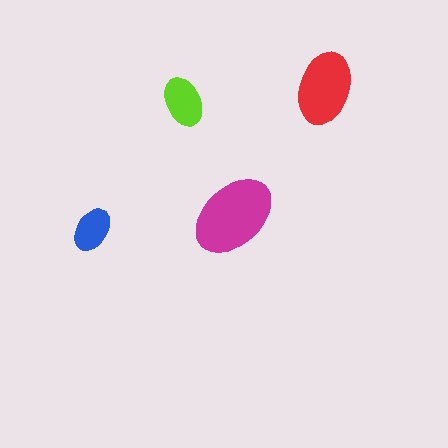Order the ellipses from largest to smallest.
the magenta one, the red one, the lime one, the blue one.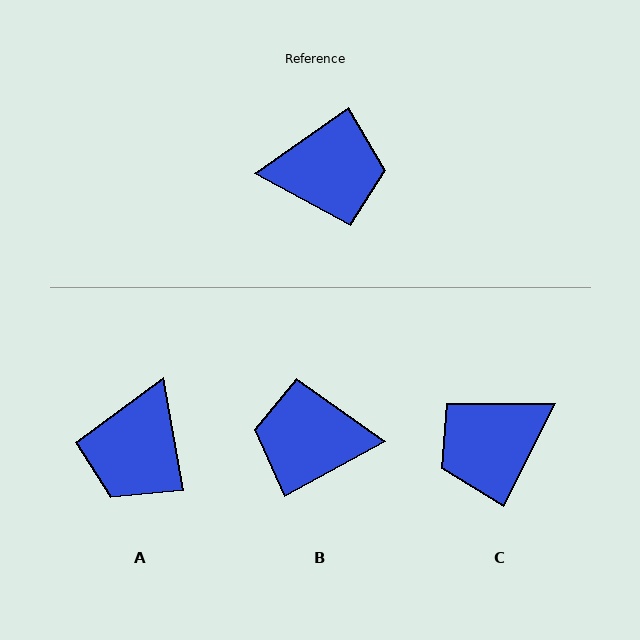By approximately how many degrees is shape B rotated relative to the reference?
Approximately 174 degrees counter-clockwise.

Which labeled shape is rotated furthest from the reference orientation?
B, about 174 degrees away.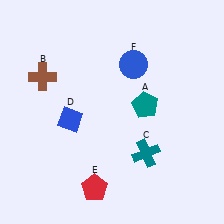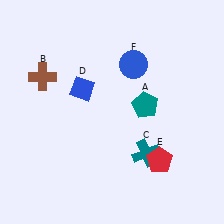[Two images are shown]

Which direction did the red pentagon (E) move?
The red pentagon (E) moved right.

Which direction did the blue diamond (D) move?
The blue diamond (D) moved up.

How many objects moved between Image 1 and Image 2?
2 objects moved between the two images.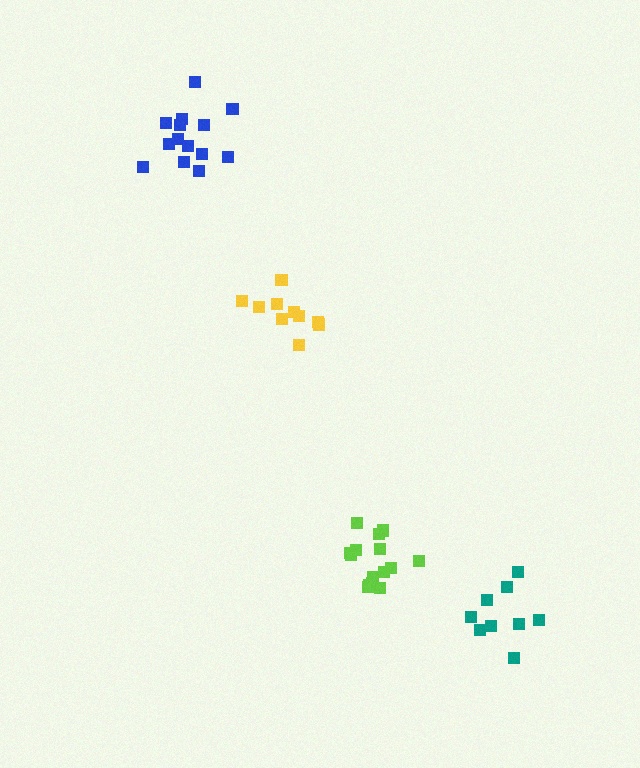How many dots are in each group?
Group 1: 14 dots, Group 2: 10 dots, Group 3: 15 dots, Group 4: 9 dots (48 total).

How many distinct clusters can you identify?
There are 4 distinct clusters.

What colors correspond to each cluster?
The clusters are colored: blue, yellow, lime, teal.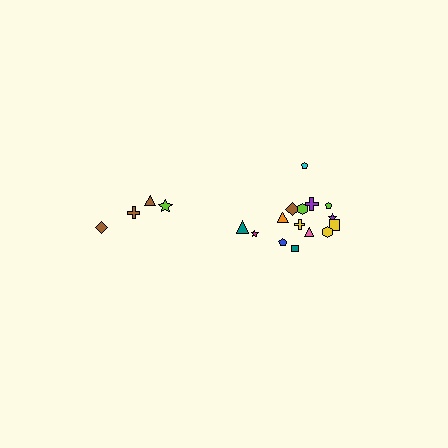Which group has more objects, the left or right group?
The right group.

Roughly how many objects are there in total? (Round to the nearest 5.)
Roughly 20 objects in total.